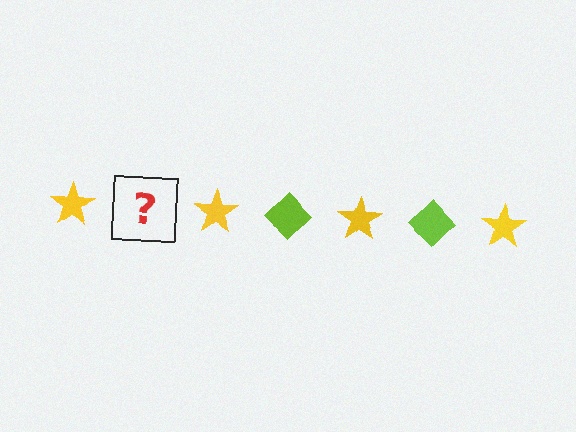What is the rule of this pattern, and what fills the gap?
The rule is that the pattern alternates between yellow star and lime diamond. The gap should be filled with a lime diamond.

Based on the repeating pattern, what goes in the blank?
The blank should be a lime diamond.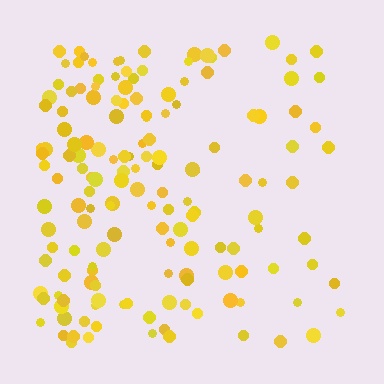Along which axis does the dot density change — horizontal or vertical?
Horizontal.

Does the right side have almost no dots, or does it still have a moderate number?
Still a moderate number, just noticeably fewer than the left.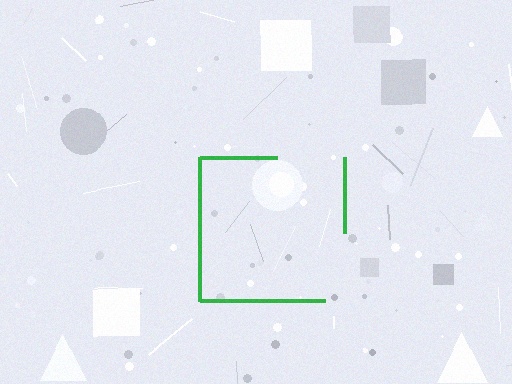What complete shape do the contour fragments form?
The contour fragments form a square.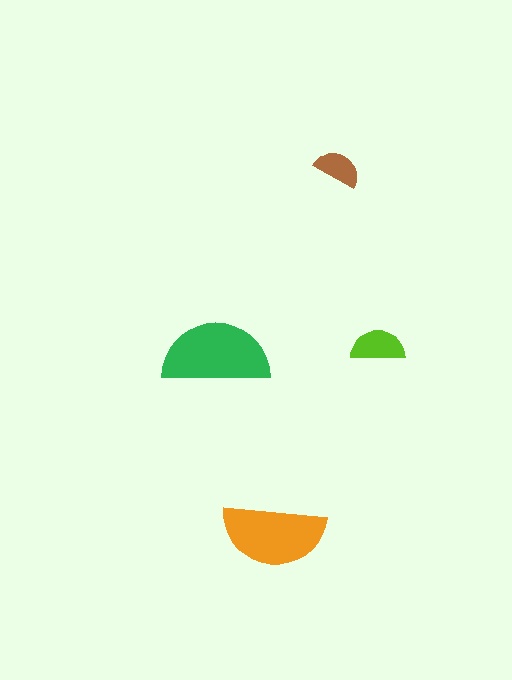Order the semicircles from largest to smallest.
the green one, the orange one, the lime one, the brown one.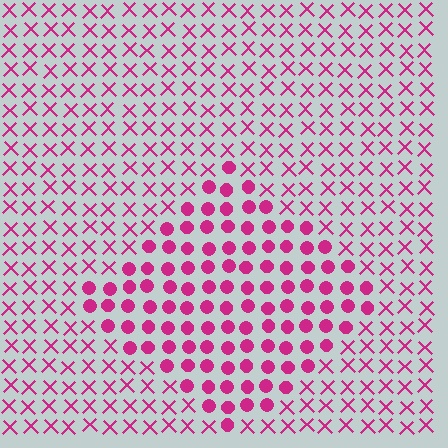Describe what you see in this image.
The image is filled with small magenta elements arranged in a uniform grid. A diamond-shaped region contains circles, while the surrounding area contains X marks. The boundary is defined purely by the change in element shape.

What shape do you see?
I see a diamond.